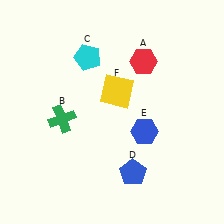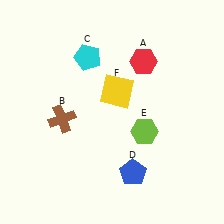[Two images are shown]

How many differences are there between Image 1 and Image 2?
There are 2 differences between the two images.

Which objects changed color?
B changed from green to brown. E changed from blue to lime.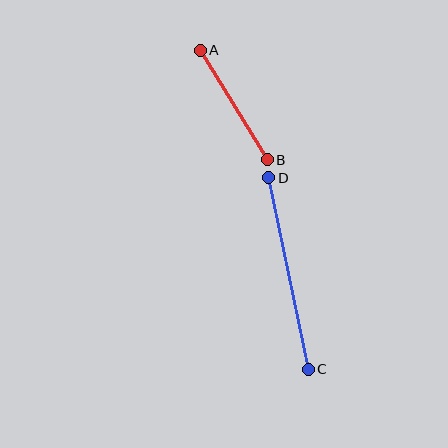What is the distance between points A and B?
The distance is approximately 128 pixels.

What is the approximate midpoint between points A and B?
The midpoint is at approximately (234, 105) pixels.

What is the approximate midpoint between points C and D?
The midpoint is at approximately (289, 273) pixels.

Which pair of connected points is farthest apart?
Points C and D are farthest apart.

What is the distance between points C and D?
The distance is approximately 196 pixels.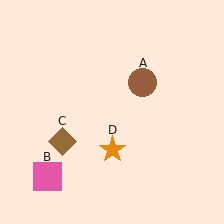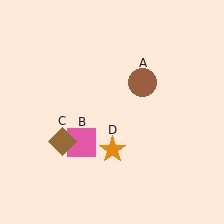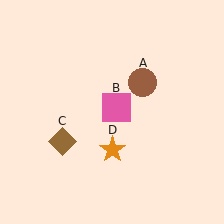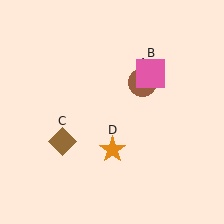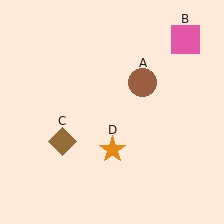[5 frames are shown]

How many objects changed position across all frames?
1 object changed position: pink square (object B).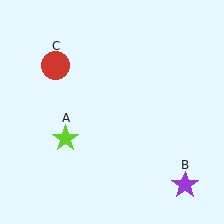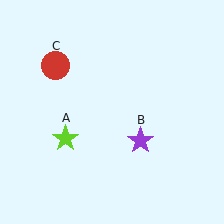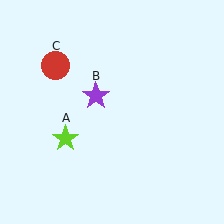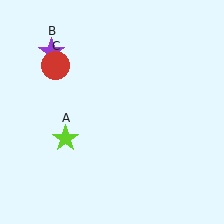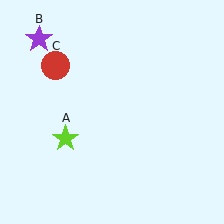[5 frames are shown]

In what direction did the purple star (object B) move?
The purple star (object B) moved up and to the left.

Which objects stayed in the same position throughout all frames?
Lime star (object A) and red circle (object C) remained stationary.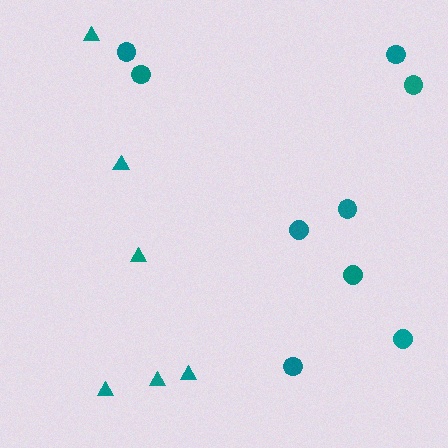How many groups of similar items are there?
There are 2 groups: one group of triangles (6) and one group of circles (9).